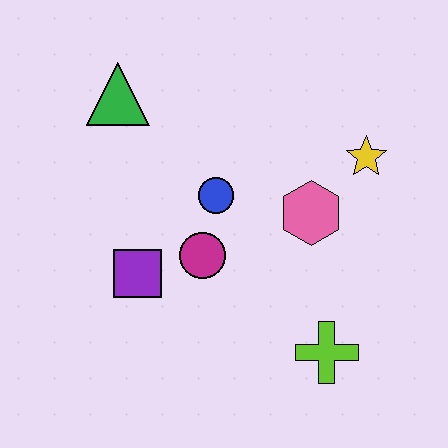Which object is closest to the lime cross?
The pink hexagon is closest to the lime cross.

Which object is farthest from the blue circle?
The lime cross is farthest from the blue circle.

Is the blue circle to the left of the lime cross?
Yes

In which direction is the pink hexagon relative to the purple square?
The pink hexagon is to the right of the purple square.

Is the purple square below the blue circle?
Yes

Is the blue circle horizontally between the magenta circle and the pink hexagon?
Yes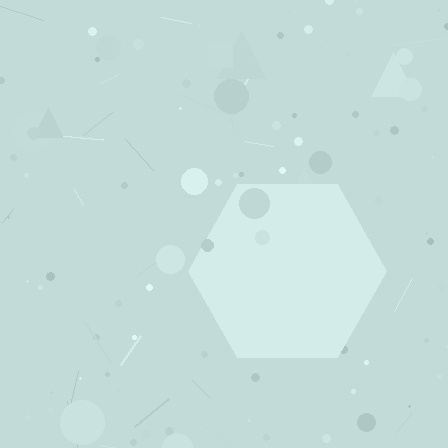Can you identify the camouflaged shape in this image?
The camouflaged shape is a hexagon.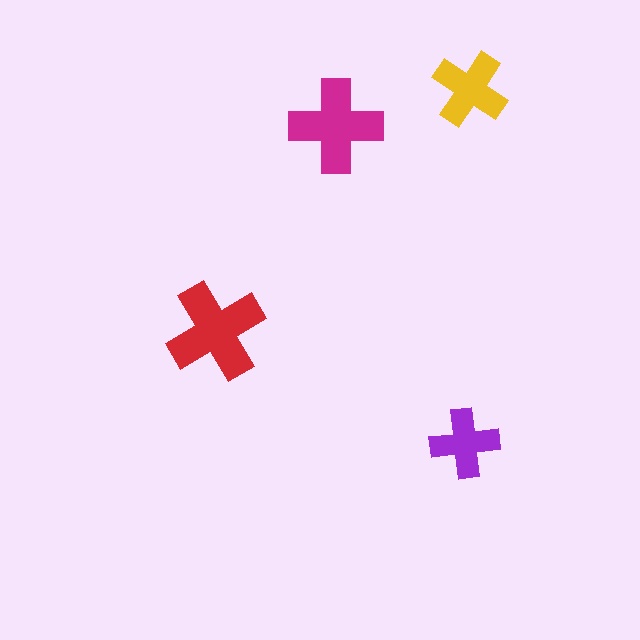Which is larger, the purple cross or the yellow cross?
The yellow one.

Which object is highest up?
The yellow cross is topmost.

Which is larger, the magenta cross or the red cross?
The red one.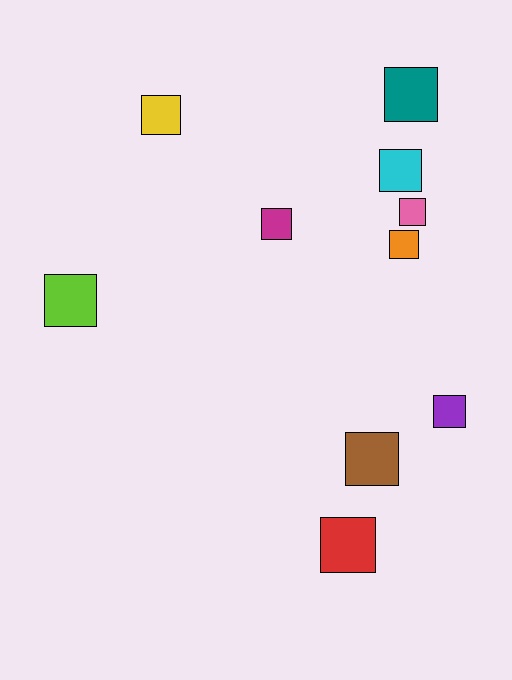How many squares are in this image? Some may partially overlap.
There are 10 squares.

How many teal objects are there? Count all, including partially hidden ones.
There is 1 teal object.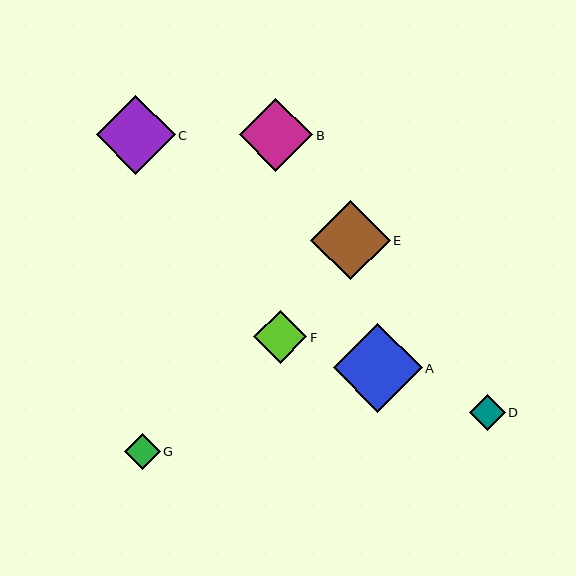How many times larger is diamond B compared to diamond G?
Diamond B is approximately 2.0 times the size of diamond G.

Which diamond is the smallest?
Diamond D is the smallest with a size of approximately 36 pixels.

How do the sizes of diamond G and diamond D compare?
Diamond G and diamond D are approximately the same size.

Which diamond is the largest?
Diamond A is the largest with a size of approximately 88 pixels.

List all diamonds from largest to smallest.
From largest to smallest: A, E, C, B, F, G, D.